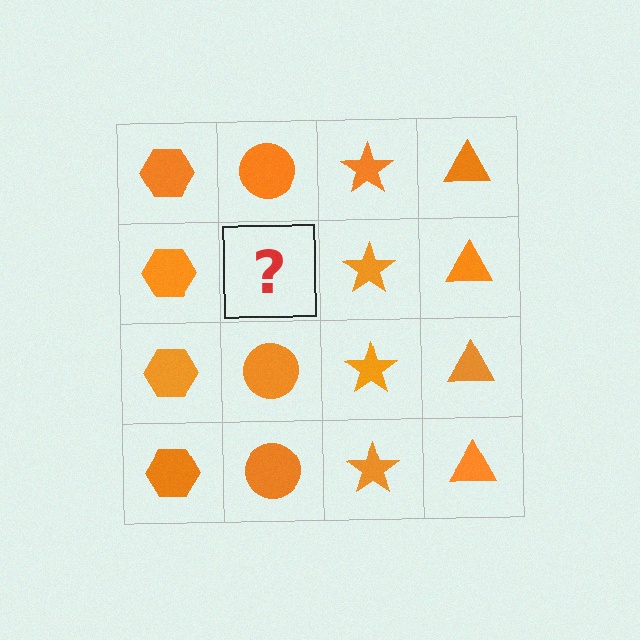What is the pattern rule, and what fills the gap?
The rule is that each column has a consistent shape. The gap should be filled with an orange circle.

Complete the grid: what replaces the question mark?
The question mark should be replaced with an orange circle.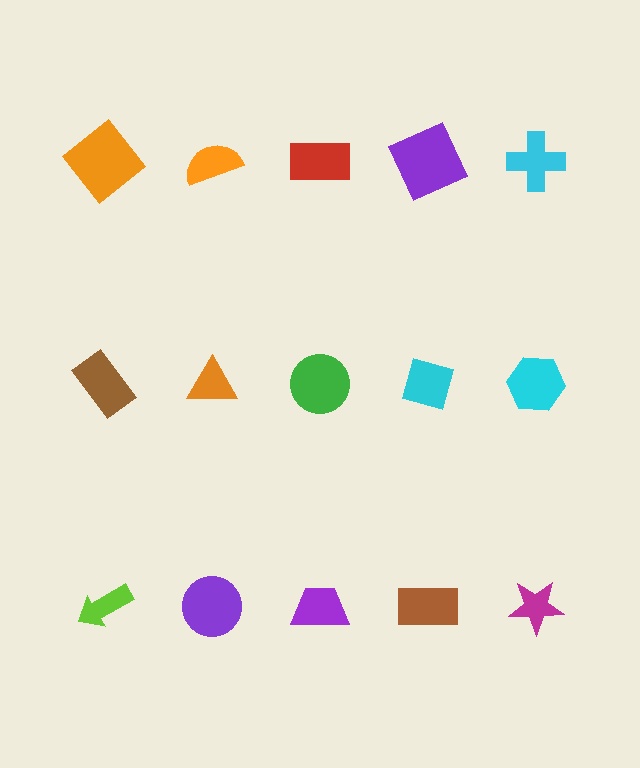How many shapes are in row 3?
5 shapes.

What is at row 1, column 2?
An orange semicircle.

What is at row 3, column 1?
A lime arrow.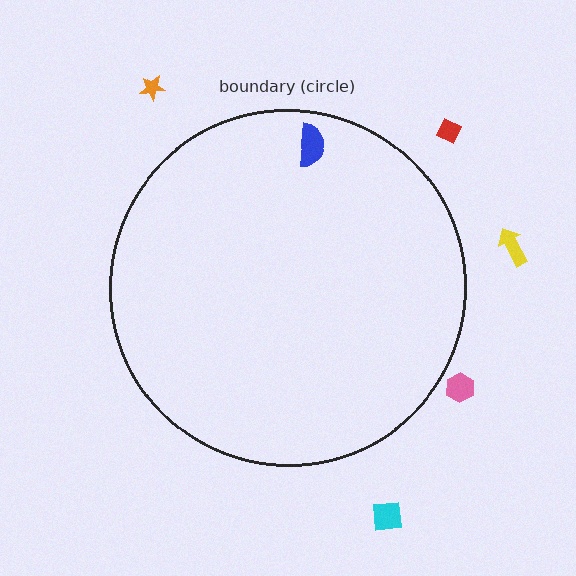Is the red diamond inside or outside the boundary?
Outside.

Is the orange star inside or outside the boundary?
Outside.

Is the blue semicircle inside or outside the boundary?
Inside.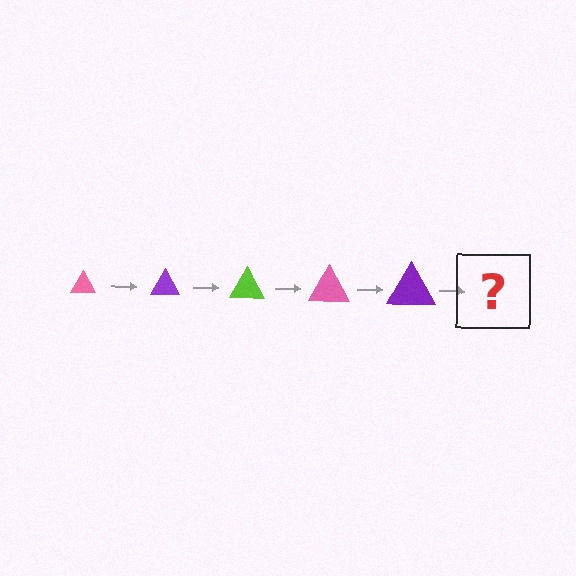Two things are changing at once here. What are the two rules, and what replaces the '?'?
The two rules are that the triangle grows larger each step and the color cycles through pink, purple, and lime. The '?' should be a lime triangle, larger than the previous one.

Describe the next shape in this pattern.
It should be a lime triangle, larger than the previous one.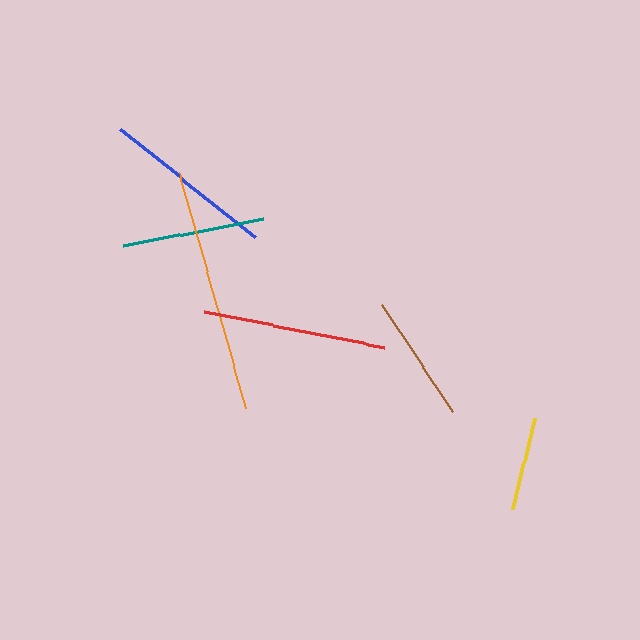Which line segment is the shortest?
The yellow line is the shortest at approximately 93 pixels.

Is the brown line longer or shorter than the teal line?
The teal line is longer than the brown line.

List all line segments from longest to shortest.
From longest to shortest: orange, red, blue, teal, brown, yellow.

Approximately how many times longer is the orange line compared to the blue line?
The orange line is approximately 1.4 times the length of the blue line.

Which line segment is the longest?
The orange line is the longest at approximately 246 pixels.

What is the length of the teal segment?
The teal segment is approximately 142 pixels long.